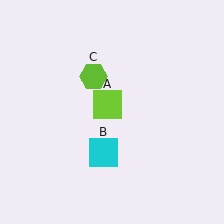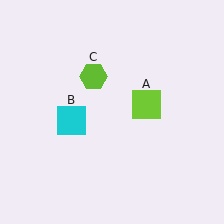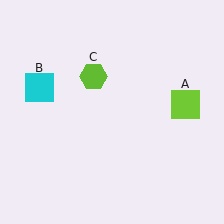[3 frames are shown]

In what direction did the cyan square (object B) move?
The cyan square (object B) moved up and to the left.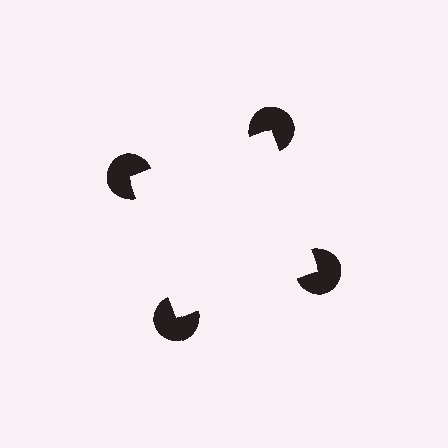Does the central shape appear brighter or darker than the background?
It typically appears slightly brighter than the background, even though no actual brightness change is drawn.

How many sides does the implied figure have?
4 sides.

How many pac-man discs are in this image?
There are 4 — one at each vertex of the illusory square.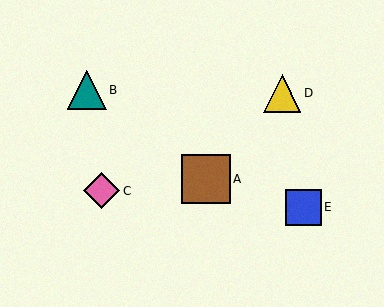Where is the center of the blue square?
The center of the blue square is at (303, 207).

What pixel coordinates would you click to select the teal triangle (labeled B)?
Click at (87, 90) to select the teal triangle B.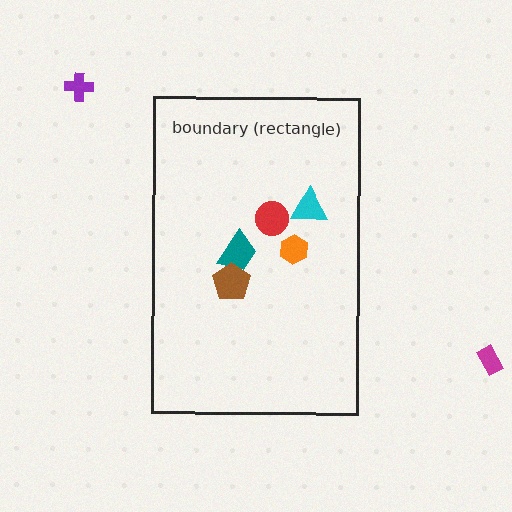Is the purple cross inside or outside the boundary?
Outside.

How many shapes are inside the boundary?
5 inside, 2 outside.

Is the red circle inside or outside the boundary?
Inside.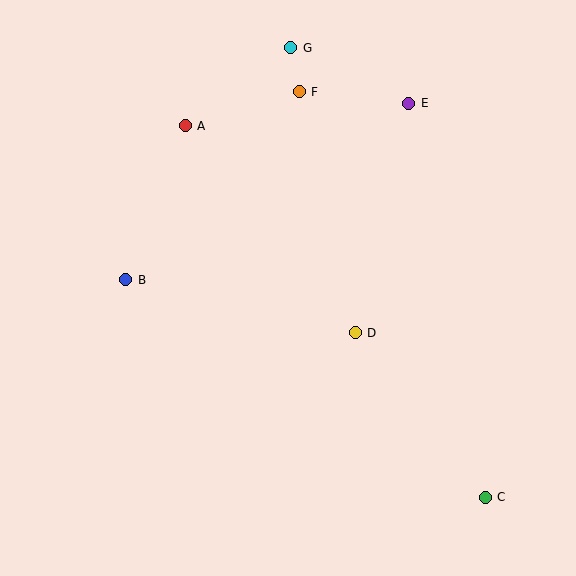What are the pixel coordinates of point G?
Point G is at (291, 48).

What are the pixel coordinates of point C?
Point C is at (485, 497).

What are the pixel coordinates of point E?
Point E is at (409, 103).